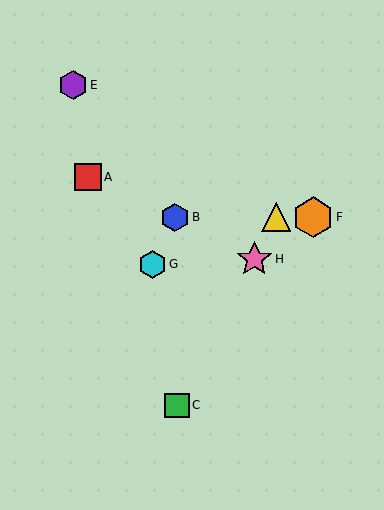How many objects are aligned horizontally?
3 objects (B, D, F) are aligned horizontally.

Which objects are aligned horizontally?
Objects B, D, F are aligned horizontally.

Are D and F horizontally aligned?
Yes, both are at y≈217.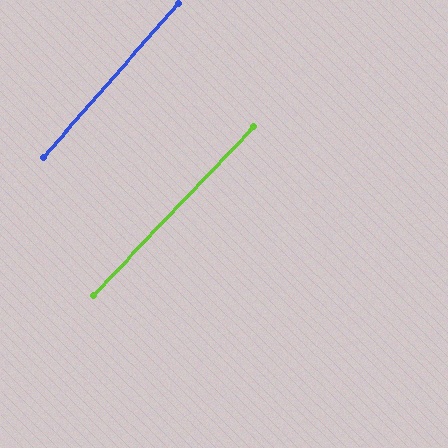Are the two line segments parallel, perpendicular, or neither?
Parallel — their directions differ by only 1.9°.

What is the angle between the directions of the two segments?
Approximately 2 degrees.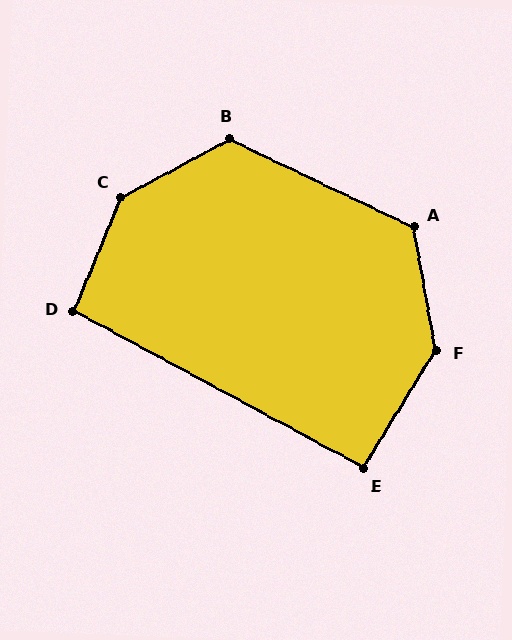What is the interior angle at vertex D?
Approximately 96 degrees (obtuse).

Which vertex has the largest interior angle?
C, at approximately 141 degrees.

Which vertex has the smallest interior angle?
E, at approximately 93 degrees.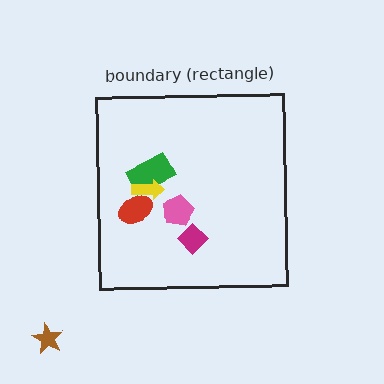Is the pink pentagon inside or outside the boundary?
Inside.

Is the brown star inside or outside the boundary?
Outside.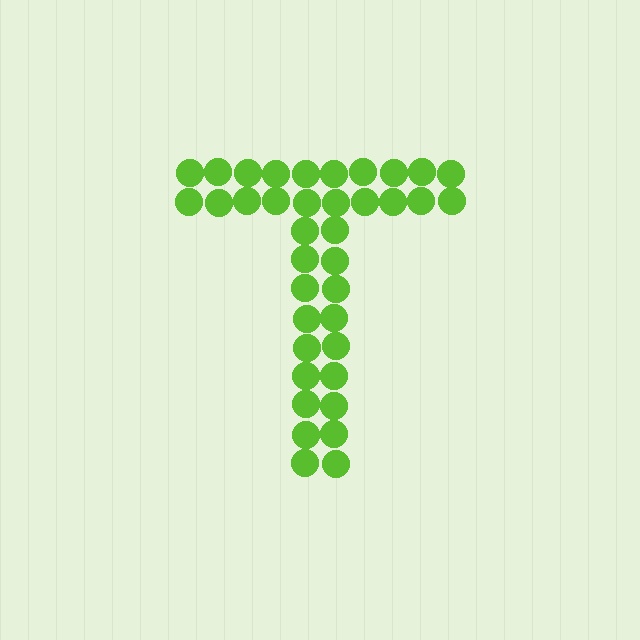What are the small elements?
The small elements are circles.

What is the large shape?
The large shape is the letter T.